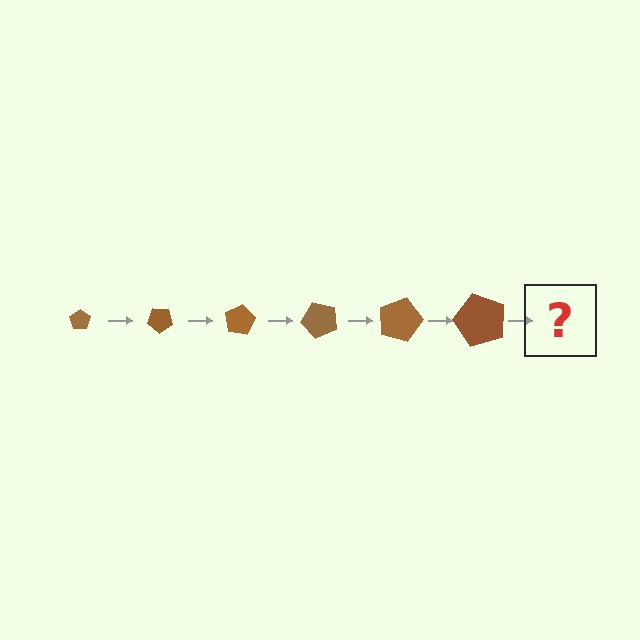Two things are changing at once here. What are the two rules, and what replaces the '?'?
The two rules are that the pentagon grows larger each step and it rotates 40 degrees each step. The '?' should be a pentagon, larger than the previous one and rotated 240 degrees from the start.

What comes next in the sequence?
The next element should be a pentagon, larger than the previous one and rotated 240 degrees from the start.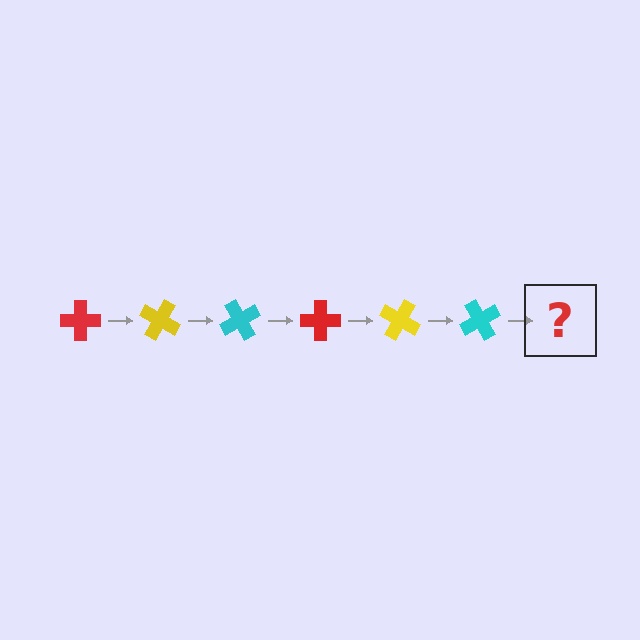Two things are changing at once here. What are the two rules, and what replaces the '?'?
The two rules are that it rotates 30 degrees each step and the color cycles through red, yellow, and cyan. The '?' should be a red cross, rotated 180 degrees from the start.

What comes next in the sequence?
The next element should be a red cross, rotated 180 degrees from the start.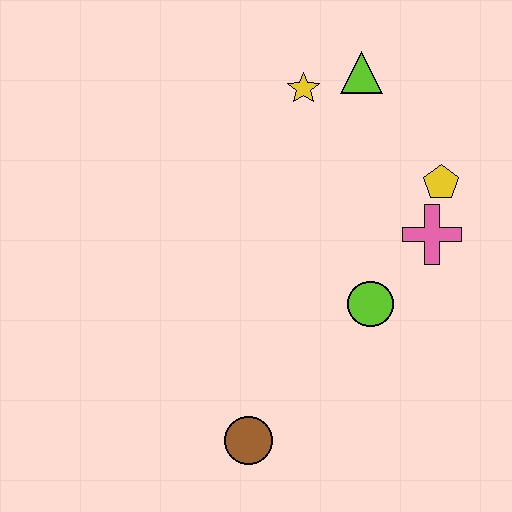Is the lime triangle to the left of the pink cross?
Yes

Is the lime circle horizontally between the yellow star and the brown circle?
No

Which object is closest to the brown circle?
The lime circle is closest to the brown circle.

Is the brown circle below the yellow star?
Yes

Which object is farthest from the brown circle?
The lime triangle is farthest from the brown circle.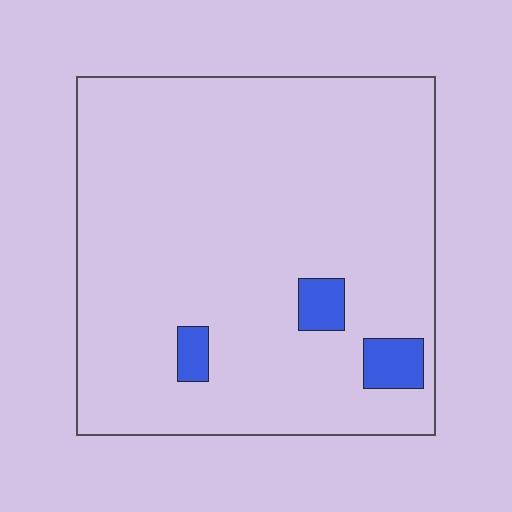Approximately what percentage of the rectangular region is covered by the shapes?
Approximately 5%.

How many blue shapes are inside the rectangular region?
3.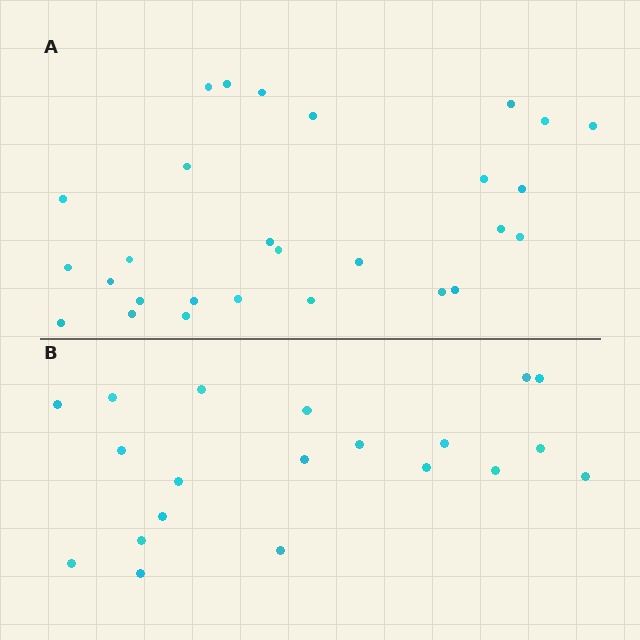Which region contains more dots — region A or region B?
Region A (the top region) has more dots.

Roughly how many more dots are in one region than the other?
Region A has roughly 8 or so more dots than region B.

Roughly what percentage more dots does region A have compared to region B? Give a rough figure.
About 40% more.